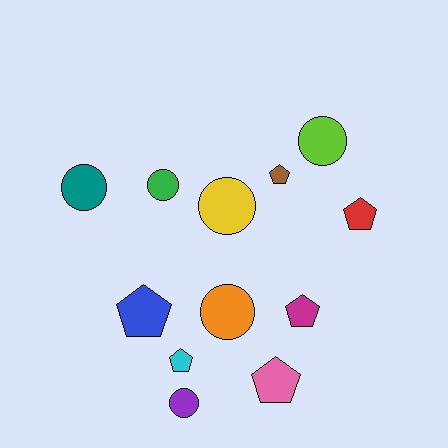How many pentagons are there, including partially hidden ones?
There are 6 pentagons.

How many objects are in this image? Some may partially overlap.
There are 12 objects.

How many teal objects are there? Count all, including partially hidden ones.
There is 1 teal object.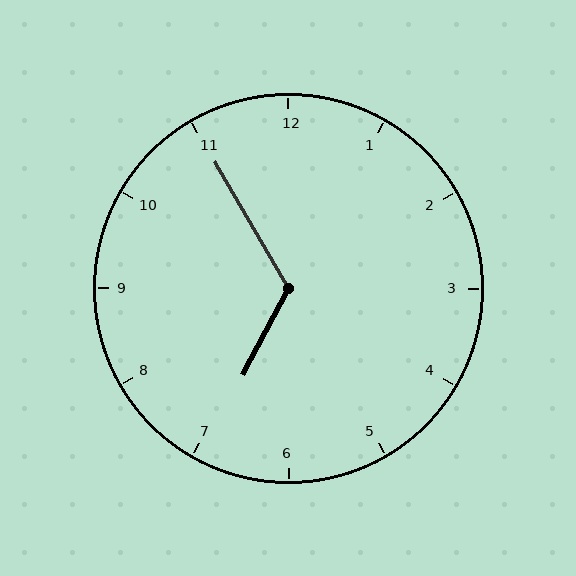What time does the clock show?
6:55.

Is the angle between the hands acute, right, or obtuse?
It is obtuse.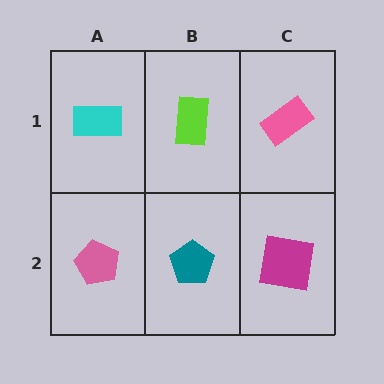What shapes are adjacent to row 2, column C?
A pink rectangle (row 1, column C), a teal pentagon (row 2, column B).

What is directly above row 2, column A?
A cyan rectangle.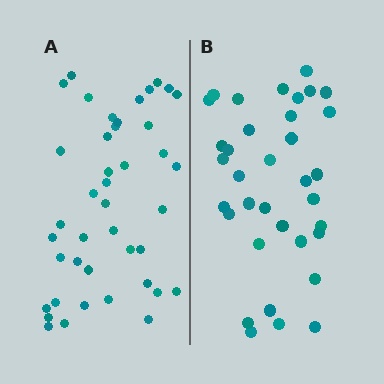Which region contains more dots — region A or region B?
Region A (the left region) has more dots.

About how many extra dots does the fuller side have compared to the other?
Region A has roughly 8 or so more dots than region B.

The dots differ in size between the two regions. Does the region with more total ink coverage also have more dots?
No. Region B has more total ink coverage because its dots are larger, but region A actually contains more individual dots. Total area can be misleading — the number of items is what matters here.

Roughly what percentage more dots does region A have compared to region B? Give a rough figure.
About 20% more.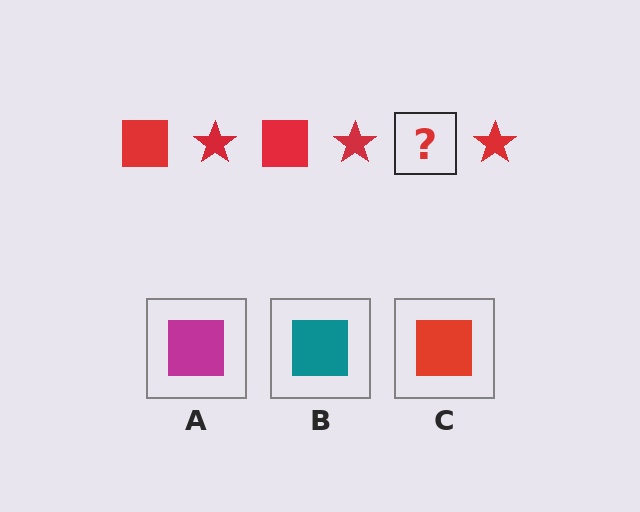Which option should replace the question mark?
Option C.